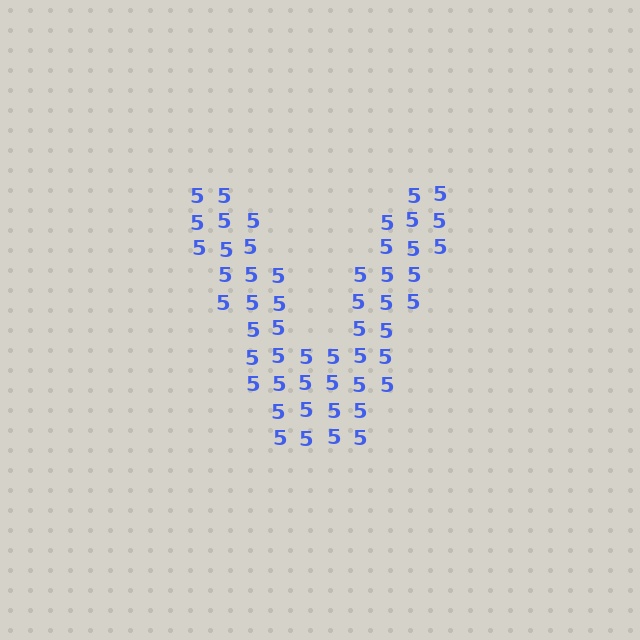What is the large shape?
The large shape is the letter V.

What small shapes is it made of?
It is made of small digit 5's.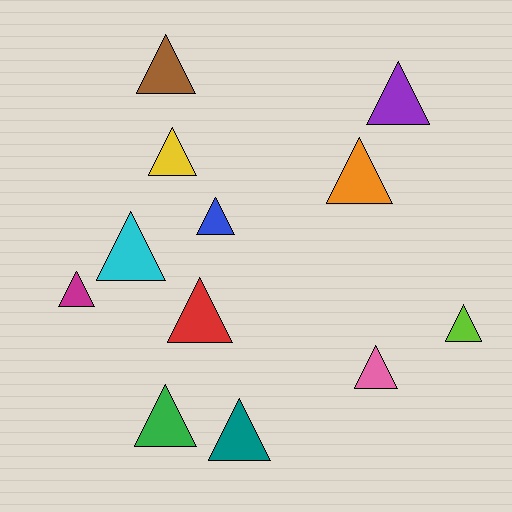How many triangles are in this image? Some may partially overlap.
There are 12 triangles.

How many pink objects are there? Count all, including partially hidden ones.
There is 1 pink object.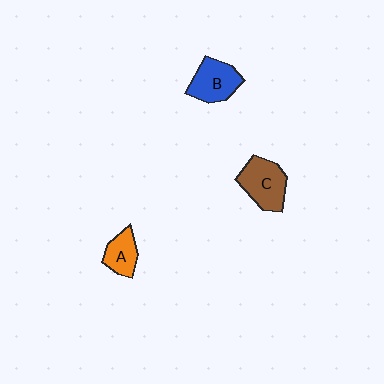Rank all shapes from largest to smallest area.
From largest to smallest: C (brown), B (blue), A (orange).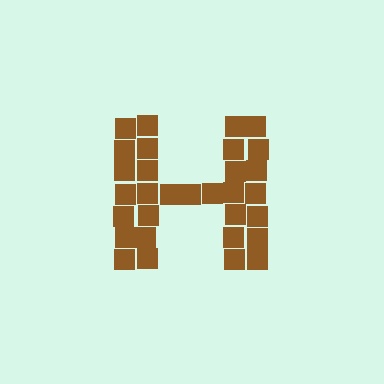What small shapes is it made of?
It is made of small squares.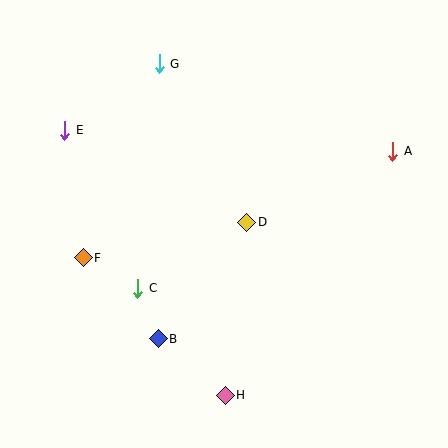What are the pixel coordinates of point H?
Point H is at (225, 395).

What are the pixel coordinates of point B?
Point B is at (158, 339).